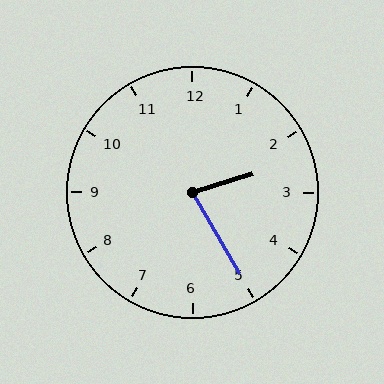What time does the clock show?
2:25.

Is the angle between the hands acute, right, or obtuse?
It is acute.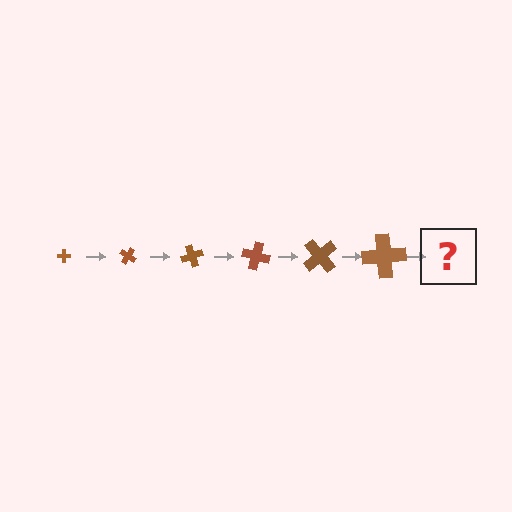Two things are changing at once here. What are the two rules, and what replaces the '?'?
The two rules are that the cross grows larger each step and it rotates 35 degrees each step. The '?' should be a cross, larger than the previous one and rotated 210 degrees from the start.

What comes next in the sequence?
The next element should be a cross, larger than the previous one and rotated 210 degrees from the start.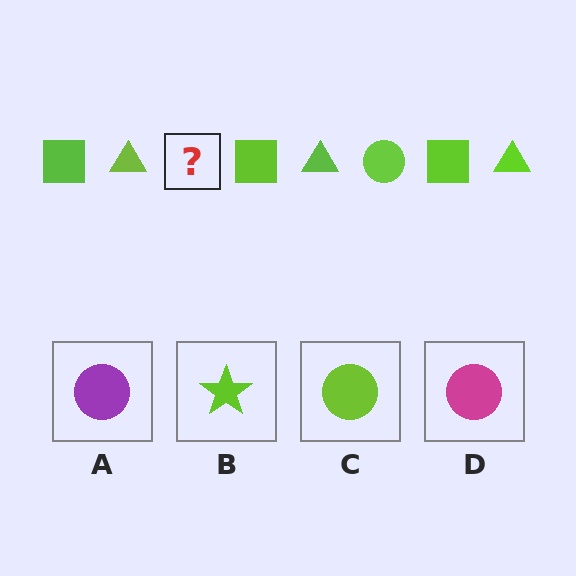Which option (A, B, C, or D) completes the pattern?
C.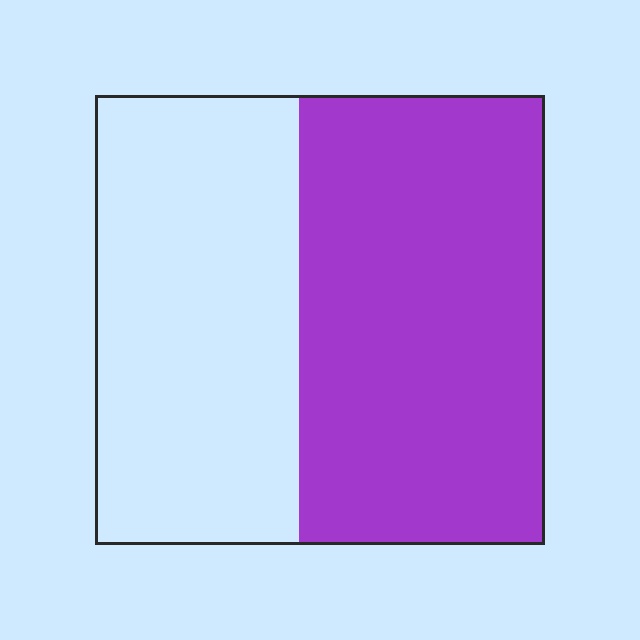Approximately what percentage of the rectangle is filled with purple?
Approximately 55%.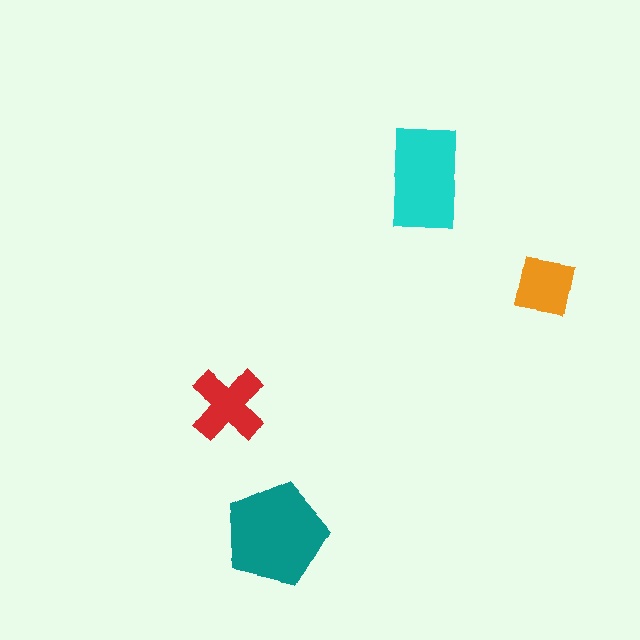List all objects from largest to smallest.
The teal pentagon, the cyan rectangle, the red cross, the orange square.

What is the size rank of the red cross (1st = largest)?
3rd.